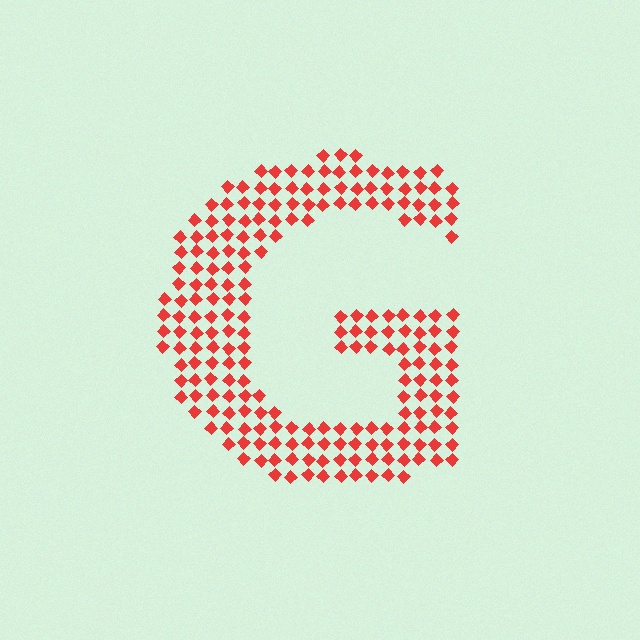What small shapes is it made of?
It is made of small diamonds.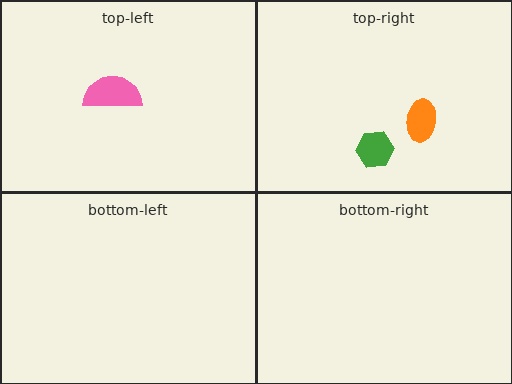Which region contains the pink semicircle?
The top-left region.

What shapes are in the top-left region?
The pink semicircle.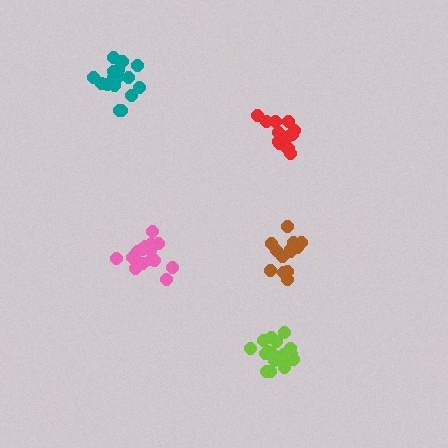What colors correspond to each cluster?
The clusters are colored: teal, brown, red, pink, lime.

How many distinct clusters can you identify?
There are 5 distinct clusters.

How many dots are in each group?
Group 1: 17 dots, Group 2: 13 dots, Group 3: 14 dots, Group 4: 17 dots, Group 5: 17 dots (78 total).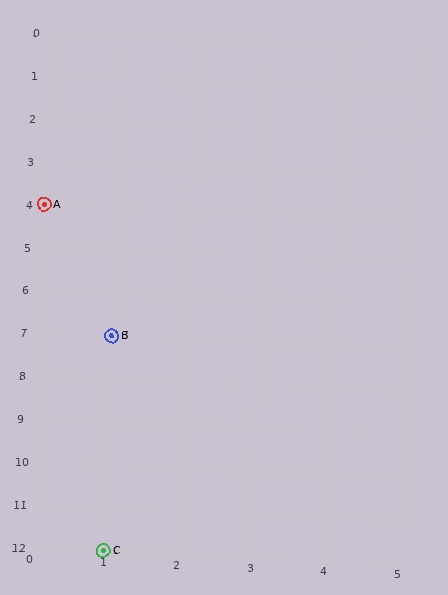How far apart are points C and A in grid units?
Points C and A are 1 column and 8 rows apart (about 8.1 grid units diagonally).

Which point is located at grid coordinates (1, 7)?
Point B is at (1, 7).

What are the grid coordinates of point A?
Point A is at grid coordinates (0, 4).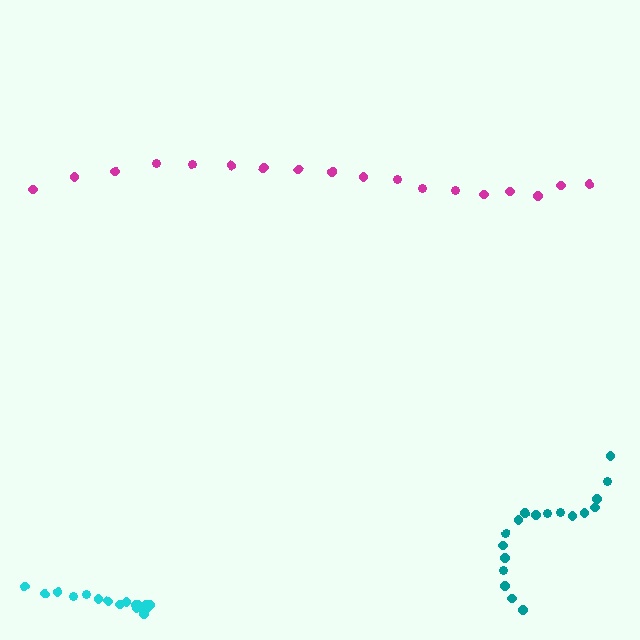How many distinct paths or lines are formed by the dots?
There are 3 distinct paths.